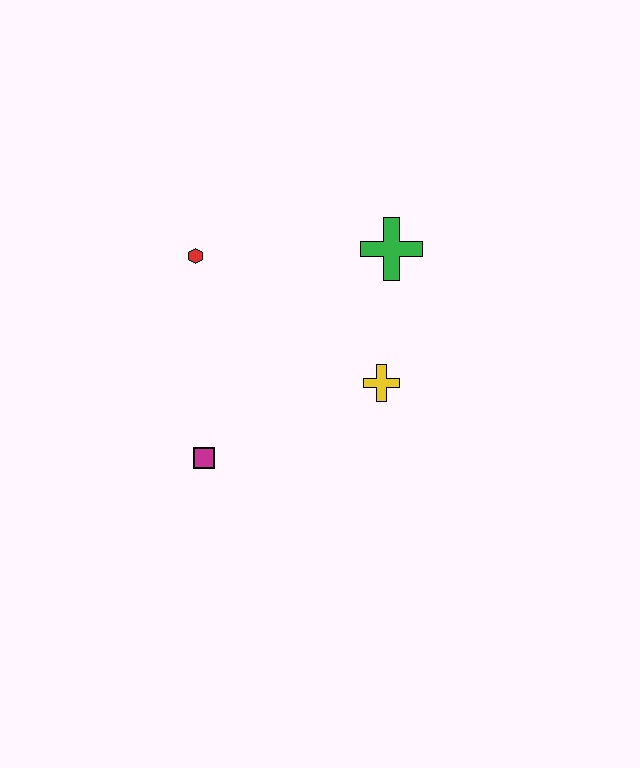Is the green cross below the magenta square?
No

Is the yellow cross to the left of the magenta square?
No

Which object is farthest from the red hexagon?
The yellow cross is farthest from the red hexagon.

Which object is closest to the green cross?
The yellow cross is closest to the green cross.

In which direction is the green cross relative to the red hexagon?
The green cross is to the right of the red hexagon.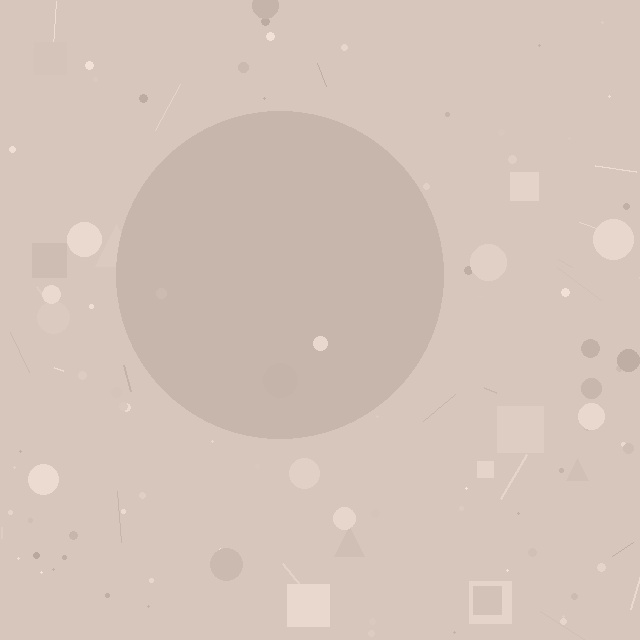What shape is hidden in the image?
A circle is hidden in the image.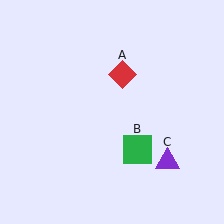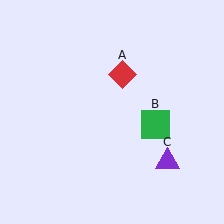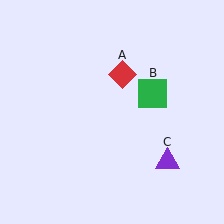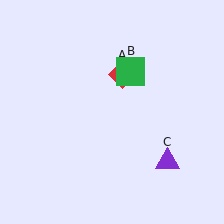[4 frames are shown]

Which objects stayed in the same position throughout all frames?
Red diamond (object A) and purple triangle (object C) remained stationary.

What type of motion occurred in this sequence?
The green square (object B) rotated counterclockwise around the center of the scene.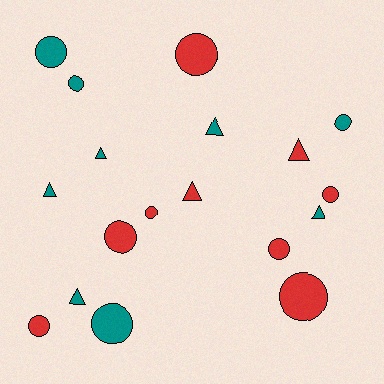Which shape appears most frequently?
Circle, with 11 objects.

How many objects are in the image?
There are 18 objects.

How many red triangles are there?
There are 2 red triangles.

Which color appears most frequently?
Teal, with 9 objects.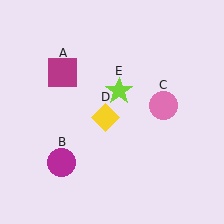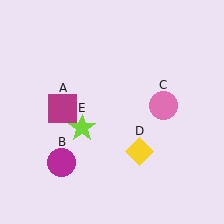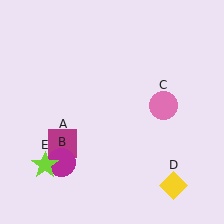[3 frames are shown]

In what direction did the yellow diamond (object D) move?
The yellow diamond (object D) moved down and to the right.